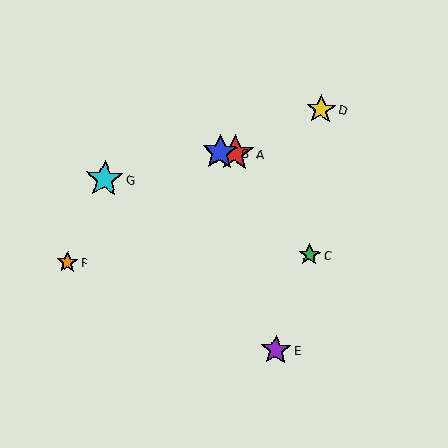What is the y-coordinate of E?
Object E is at y≈350.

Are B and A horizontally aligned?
Yes, both are at y≈152.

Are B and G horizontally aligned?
No, B is at y≈152 and G is at y≈179.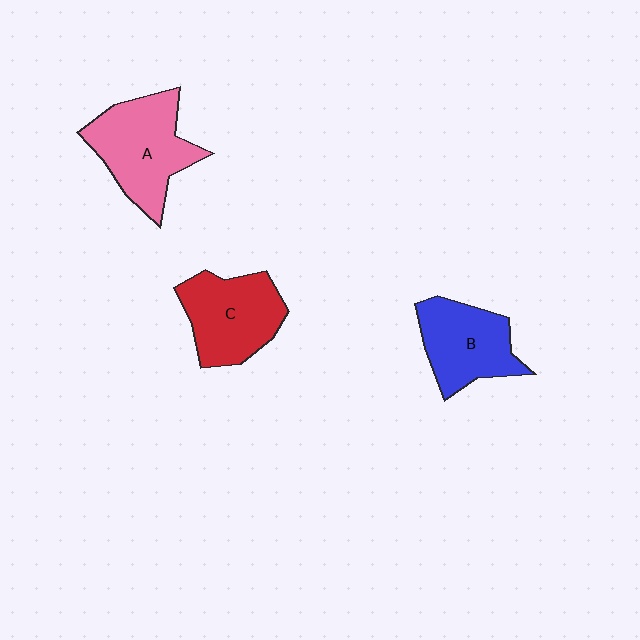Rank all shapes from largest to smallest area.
From largest to smallest: A (pink), C (red), B (blue).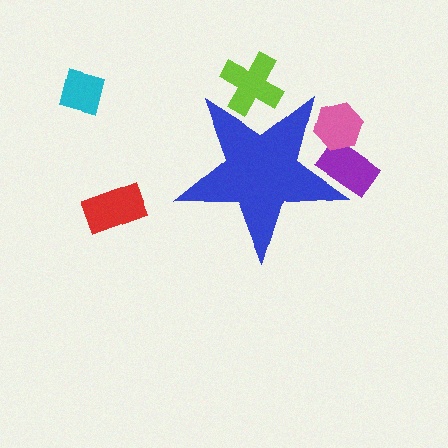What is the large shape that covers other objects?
A blue star.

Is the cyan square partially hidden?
No, the cyan square is fully visible.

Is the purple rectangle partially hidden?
Yes, the purple rectangle is partially hidden behind the blue star.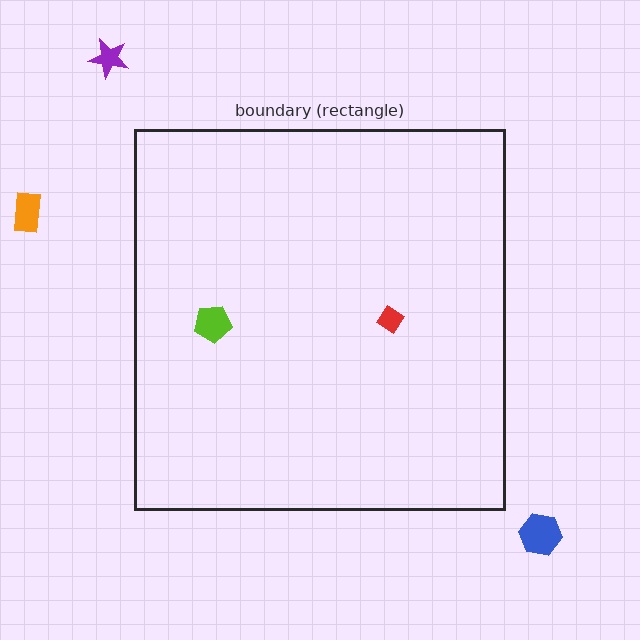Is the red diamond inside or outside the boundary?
Inside.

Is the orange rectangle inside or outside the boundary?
Outside.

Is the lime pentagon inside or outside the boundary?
Inside.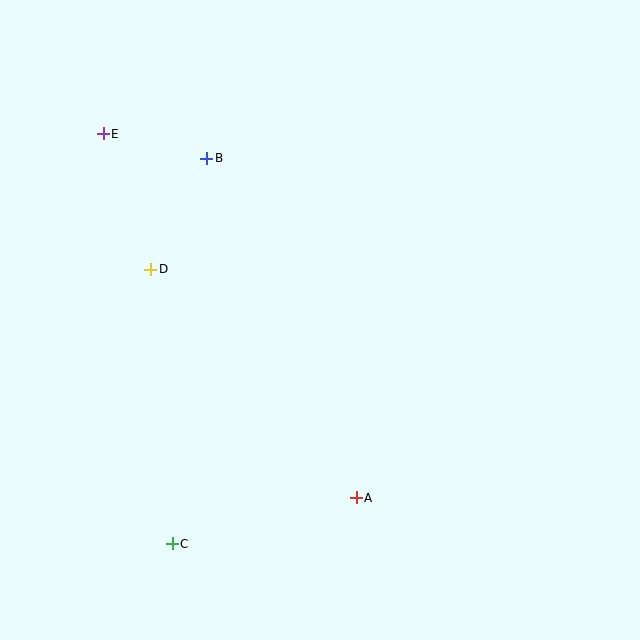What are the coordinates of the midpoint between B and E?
The midpoint between B and E is at (155, 146).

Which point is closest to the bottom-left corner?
Point C is closest to the bottom-left corner.